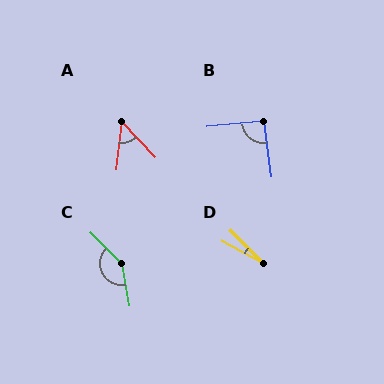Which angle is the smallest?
D, at approximately 17 degrees.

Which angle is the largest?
C, at approximately 145 degrees.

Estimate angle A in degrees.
Approximately 50 degrees.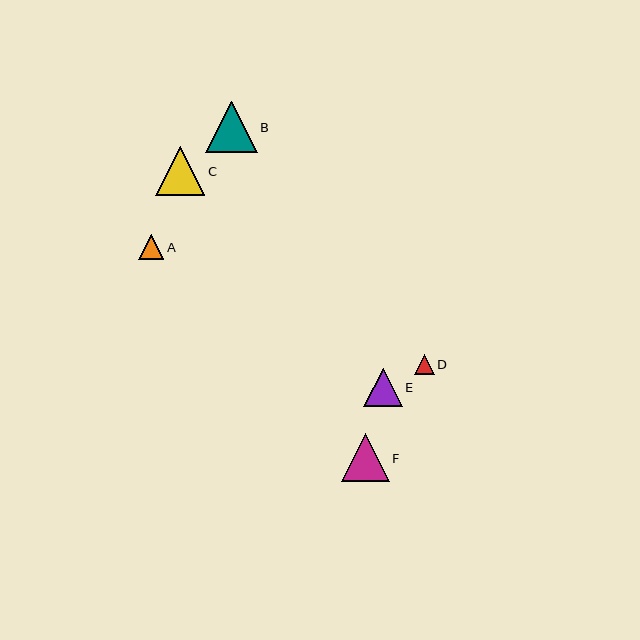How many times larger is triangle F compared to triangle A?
Triangle F is approximately 1.9 times the size of triangle A.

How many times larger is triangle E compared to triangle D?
Triangle E is approximately 2.0 times the size of triangle D.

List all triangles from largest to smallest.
From largest to smallest: B, C, F, E, A, D.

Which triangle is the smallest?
Triangle D is the smallest with a size of approximately 20 pixels.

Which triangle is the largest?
Triangle B is the largest with a size of approximately 52 pixels.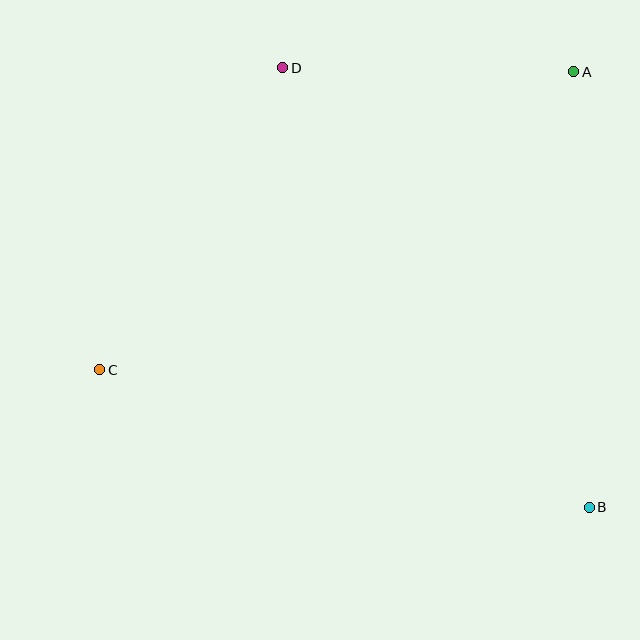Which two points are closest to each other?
Points A and D are closest to each other.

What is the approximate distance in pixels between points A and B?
The distance between A and B is approximately 435 pixels.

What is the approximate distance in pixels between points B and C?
The distance between B and C is approximately 508 pixels.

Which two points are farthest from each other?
Points A and C are farthest from each other.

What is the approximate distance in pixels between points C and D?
The distance between C and D is approximately 353 pixels.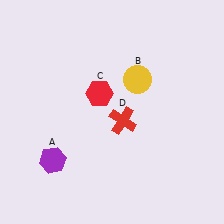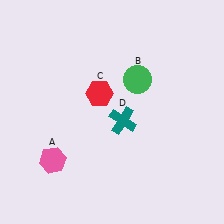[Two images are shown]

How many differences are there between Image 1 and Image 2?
There are 3 differences between the two images.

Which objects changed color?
A changed from purple to pink. B changed from yellow to green. D changed from red to teal.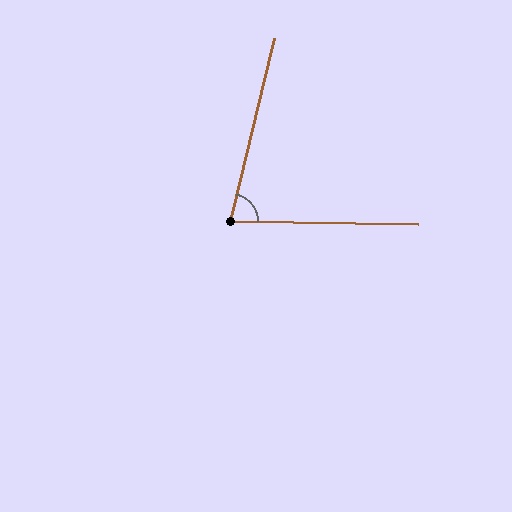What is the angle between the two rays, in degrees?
Approximately 77 degrees.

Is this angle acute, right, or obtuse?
It is acute.